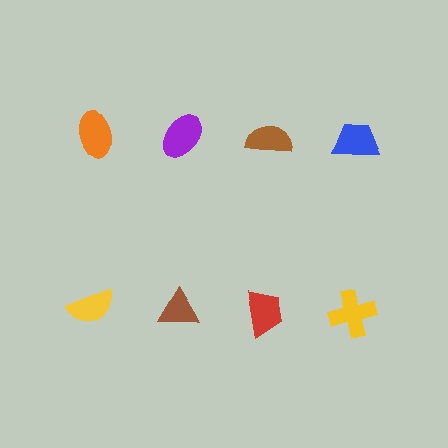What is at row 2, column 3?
A red trapezoid.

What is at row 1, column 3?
A brown semicircle.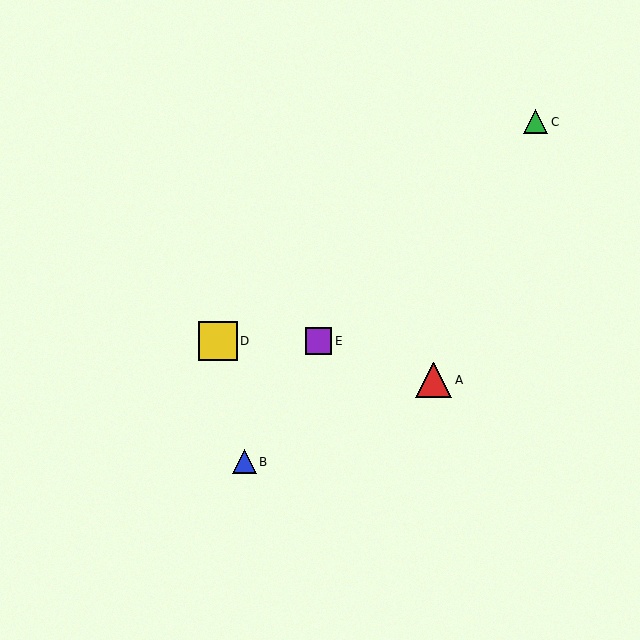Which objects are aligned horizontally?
Objects D, E are aligned horizontally.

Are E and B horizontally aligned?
No, E is at y≈341 and B is at y≈462.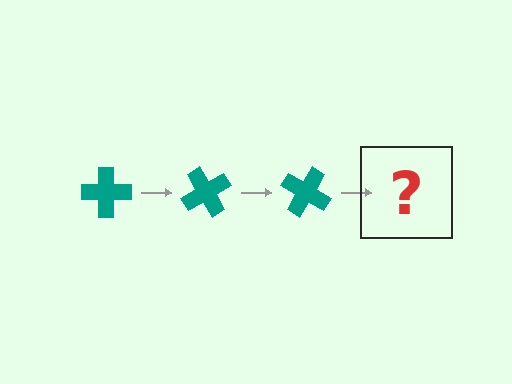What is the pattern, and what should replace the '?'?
The pattern is that the cross rotates 60 degrees each step. The '?' should be a teal cross rotated 180 degrees.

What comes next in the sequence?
The next element should be a teal cross rotated 180 degrees.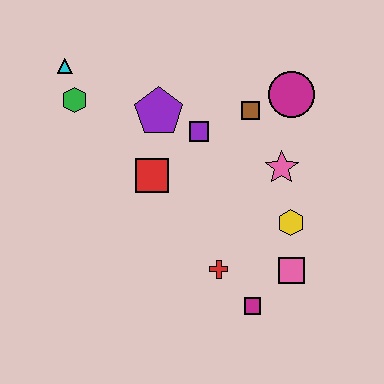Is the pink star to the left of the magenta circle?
Yes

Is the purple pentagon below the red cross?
No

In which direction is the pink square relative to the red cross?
The pink square is to the right of the red cross.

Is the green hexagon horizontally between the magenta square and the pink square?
No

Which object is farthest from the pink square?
The cyan triangle is farthest from the pink square.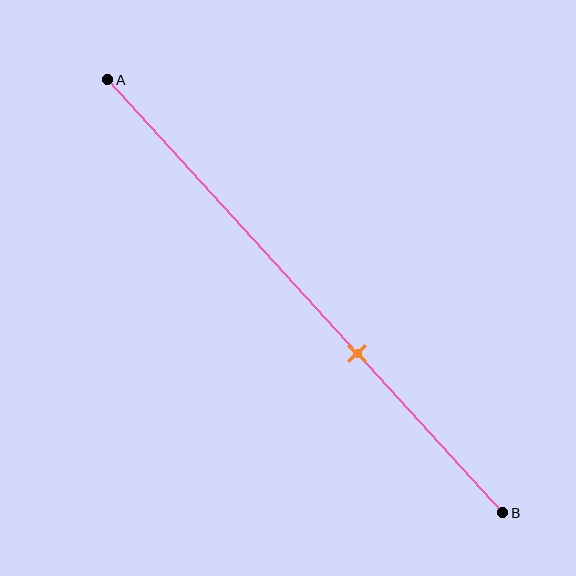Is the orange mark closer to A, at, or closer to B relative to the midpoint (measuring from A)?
The orange mark is closer to point B than the midpoint of segment AB.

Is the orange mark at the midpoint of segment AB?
No, the mark is at about 65% from A, not at the 50% midpoint.